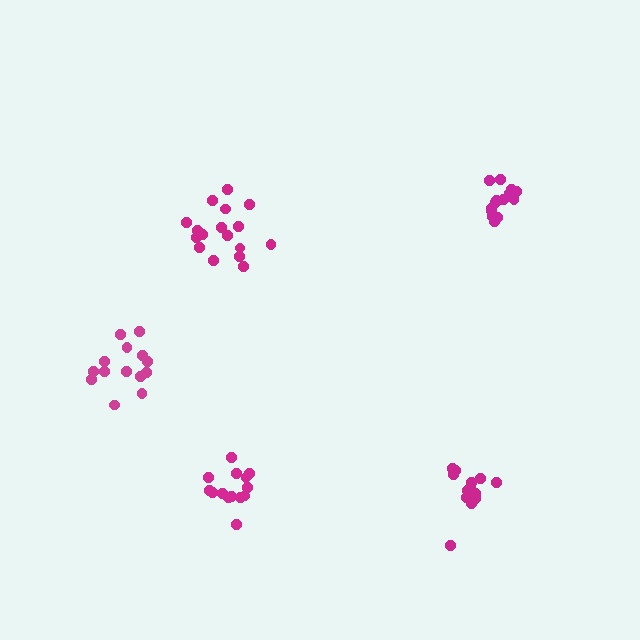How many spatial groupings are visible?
There are 5 spatial groupings.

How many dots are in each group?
Group 1: 14 dots, Group 2: 13 dots, Group 3: 14 dots, Group 4: 17 dots, Group 5: 14 dots (72 total).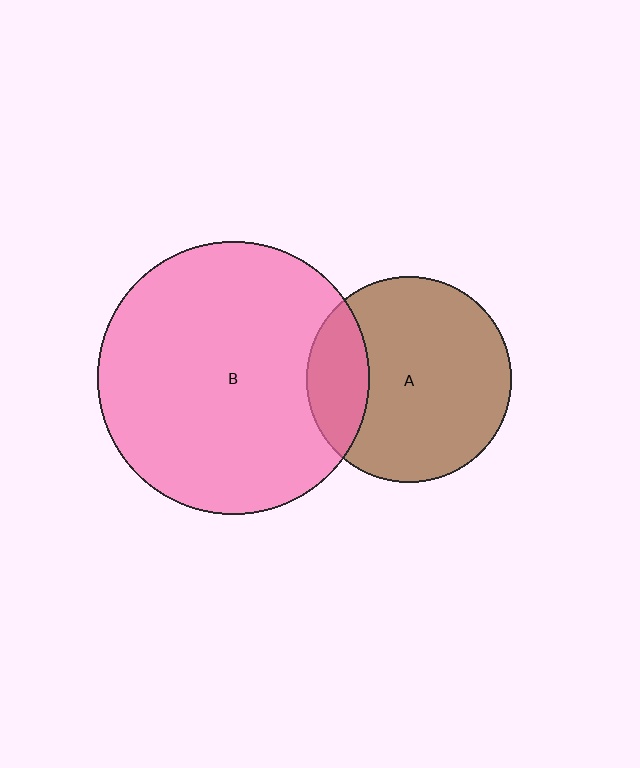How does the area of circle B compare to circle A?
Approximately 1.8 times.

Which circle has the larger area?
Circle B (pink).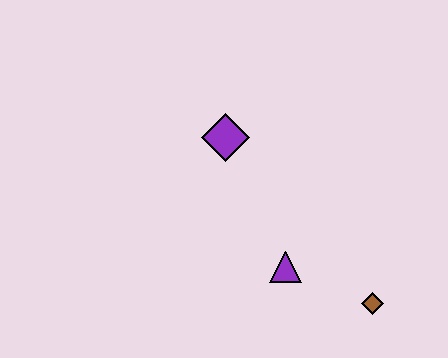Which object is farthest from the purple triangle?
The purple diamond is farthest from the purple triangle.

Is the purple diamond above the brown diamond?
Yes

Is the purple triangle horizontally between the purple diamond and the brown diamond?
Yes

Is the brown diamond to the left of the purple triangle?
No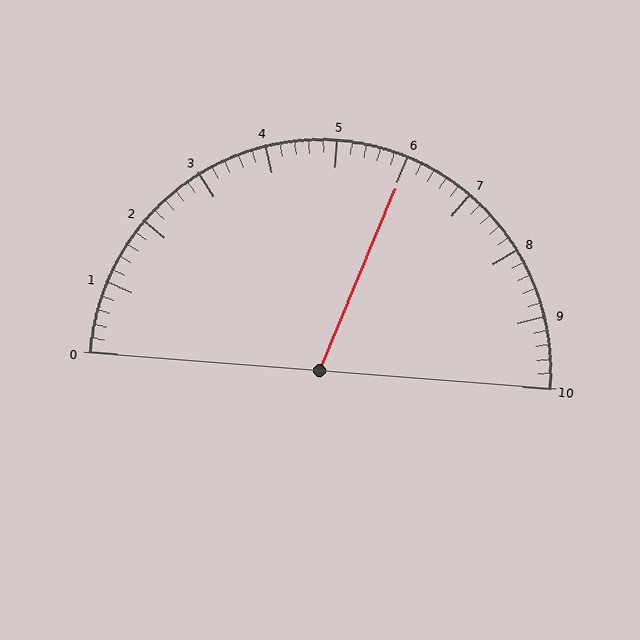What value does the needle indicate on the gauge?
The needle indicates approximately 6.0.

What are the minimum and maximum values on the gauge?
The gauge ranges from 0 to 10.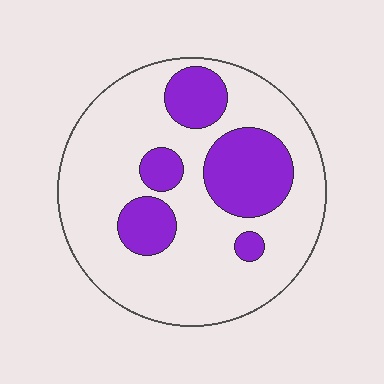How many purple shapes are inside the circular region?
5.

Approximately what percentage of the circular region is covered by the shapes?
Approximately 25%.